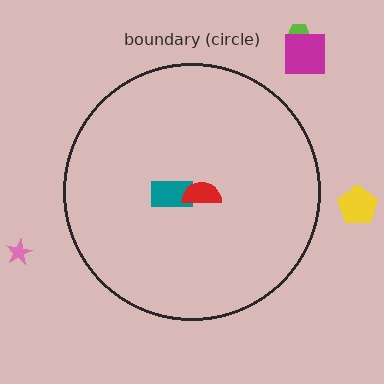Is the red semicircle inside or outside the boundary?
Inside.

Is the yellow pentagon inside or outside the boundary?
Outside.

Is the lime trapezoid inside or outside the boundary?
Outside.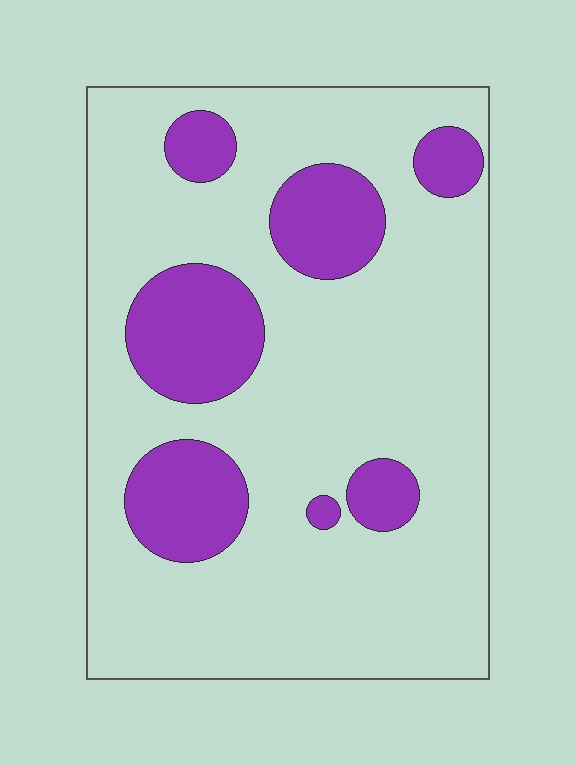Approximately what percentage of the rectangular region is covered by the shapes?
Approximately 20%.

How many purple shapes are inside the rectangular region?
7.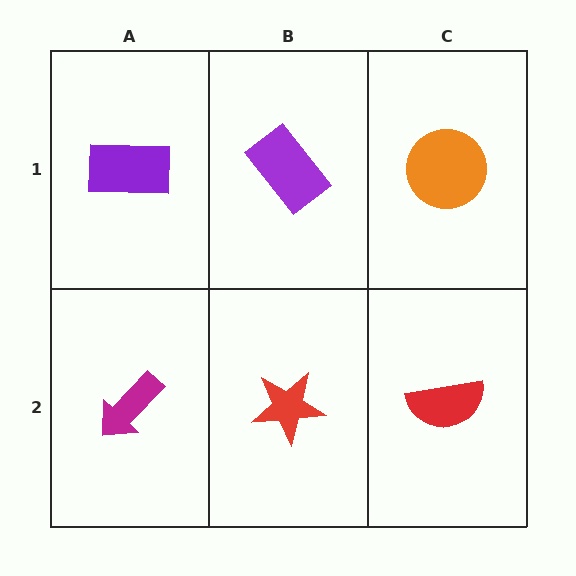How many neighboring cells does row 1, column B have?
3.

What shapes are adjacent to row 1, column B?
A red star (row 2, column B), a purple rectangle (row 1, column A), an orange circle (row 1, column C).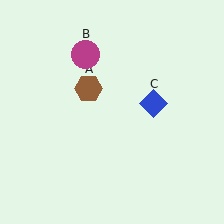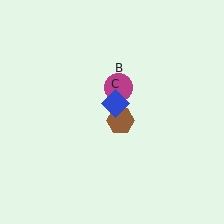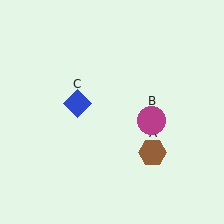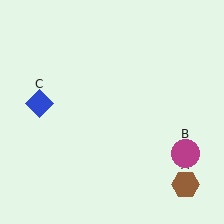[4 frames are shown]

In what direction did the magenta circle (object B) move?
The magenta circle (object B) moved down and to the right.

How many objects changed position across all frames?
3 objects changed position: brown hexagon (object A), magenta circle (object B), blue diamond (object C).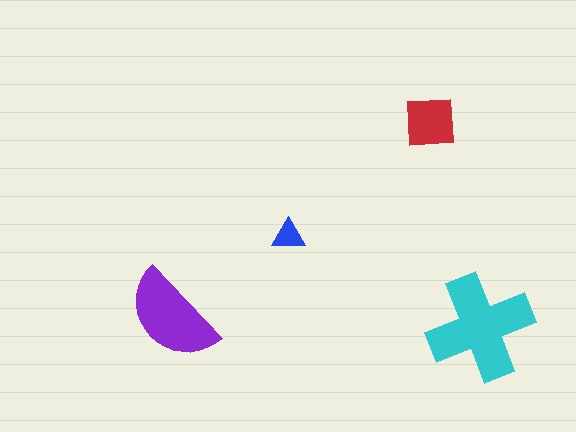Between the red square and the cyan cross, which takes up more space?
The cyan cross.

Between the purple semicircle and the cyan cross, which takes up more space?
The cyan cross.